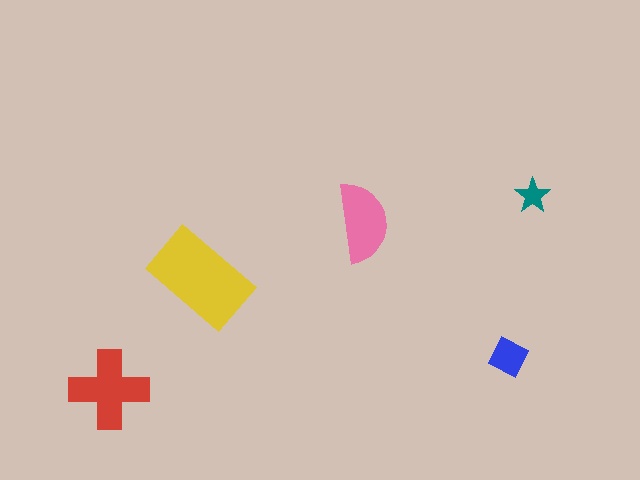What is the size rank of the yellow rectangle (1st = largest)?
1st.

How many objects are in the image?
There are 5 objects in the image.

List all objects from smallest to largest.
The teal star, the blue diamond, the pink semicircle, the red cross, the yellow rectangle.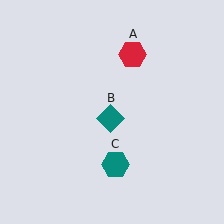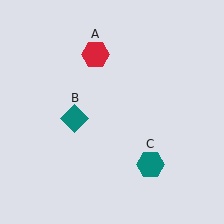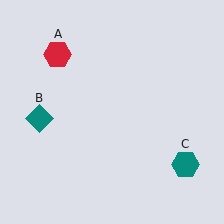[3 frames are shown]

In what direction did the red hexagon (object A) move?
The red hexagon (object A) moved left.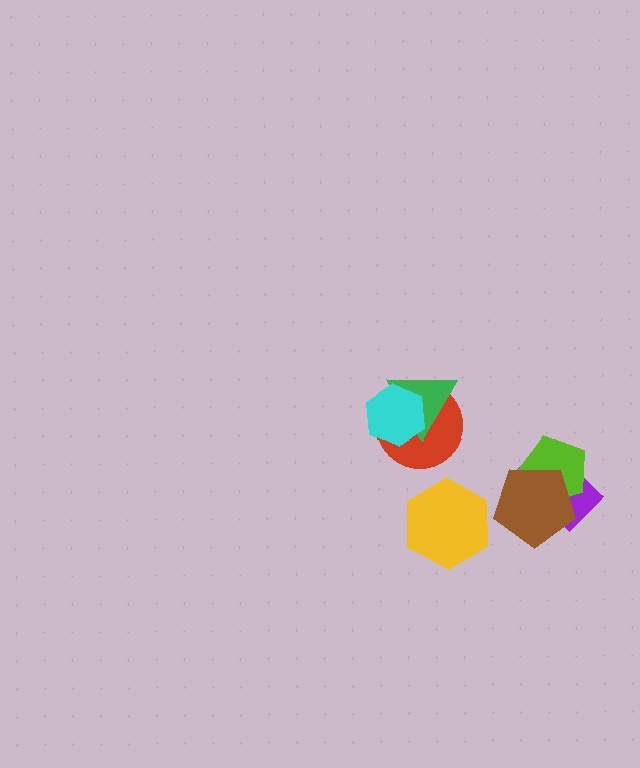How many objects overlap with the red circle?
2 objects overlap with the red circle.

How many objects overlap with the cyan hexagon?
2 objects overlap with the cyan hexagon.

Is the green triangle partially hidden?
Yes, it is partially covered by another shape.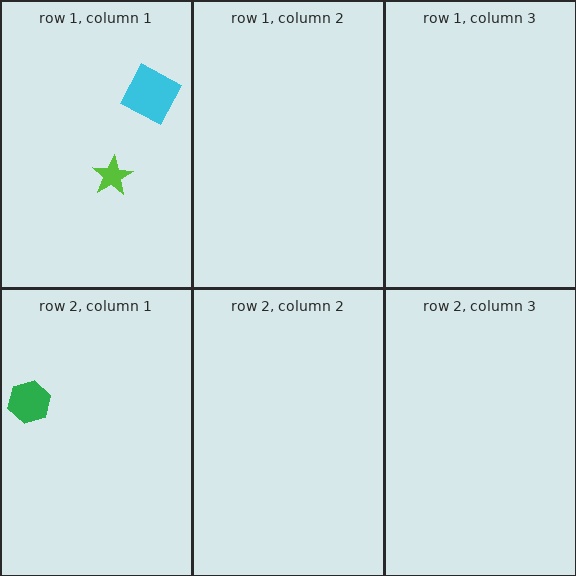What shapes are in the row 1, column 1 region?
The lime star, the cyan square.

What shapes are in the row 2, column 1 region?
The green hexagon.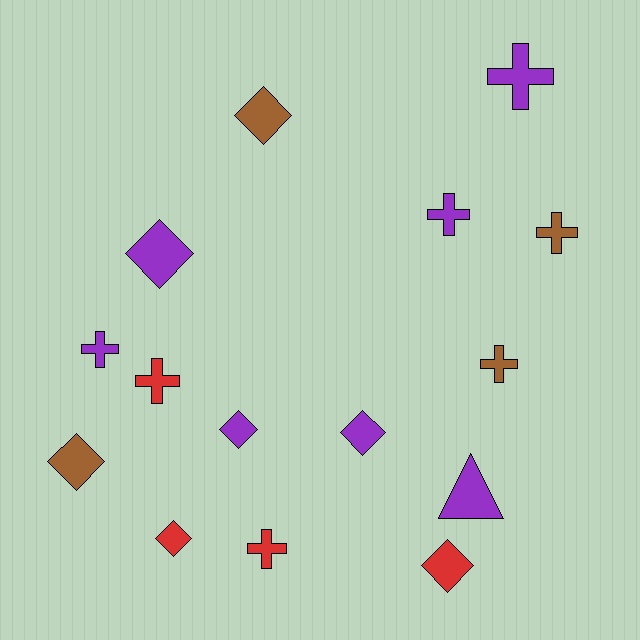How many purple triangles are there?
There is 1 purple triangle.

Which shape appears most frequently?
Diamond, with 7 objects.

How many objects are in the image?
There are 15 objects.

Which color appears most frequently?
Purple, with 7 objects.